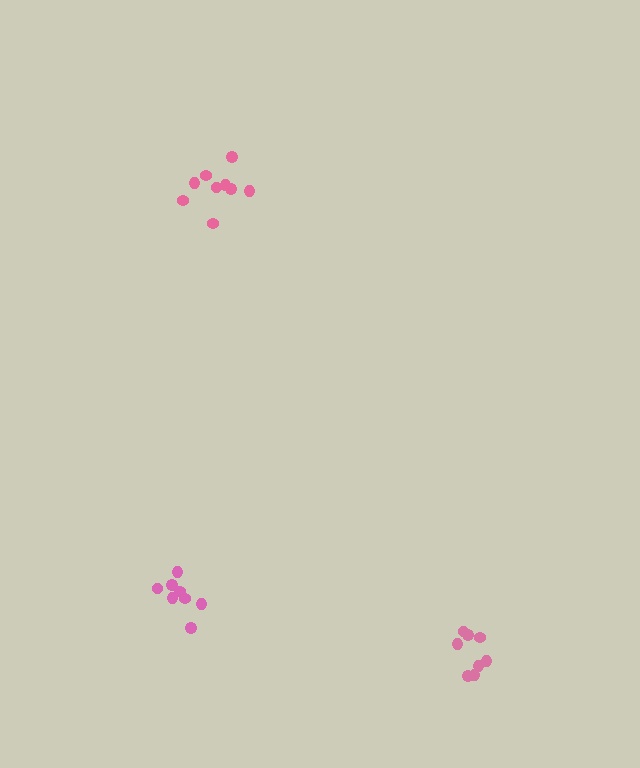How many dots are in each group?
Group 1: 8 dots, Group 2: 9 dots, Group 3: 8 dots (25 total).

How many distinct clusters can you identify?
There are 3 distinct clusters.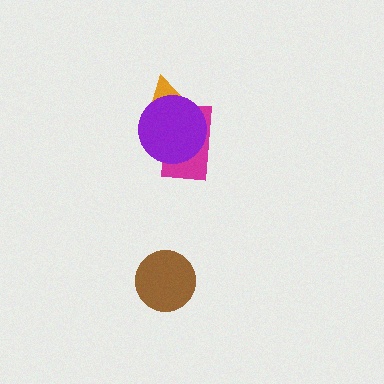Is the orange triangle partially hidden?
Yes, it is partially covered by another shape.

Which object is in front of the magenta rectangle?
The purple circle is in front of the magenta rectangle.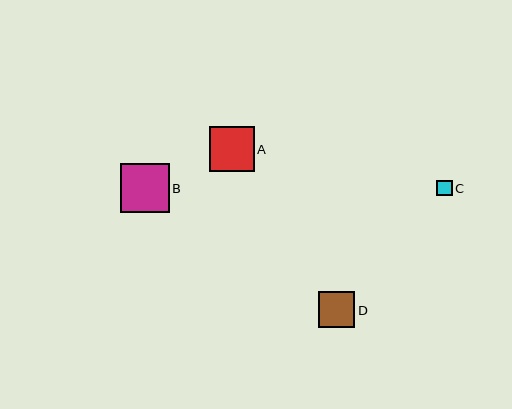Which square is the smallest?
Square C is the smallest with a size of approximately 15 pixels.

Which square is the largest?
Square B is the largest with a size of approximately 49 pixels.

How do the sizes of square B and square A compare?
Square B and square A are approximately the same size.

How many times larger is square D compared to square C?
Square D is approximately 2.4 times the size of square C.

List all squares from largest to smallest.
From largest to smallest: B, A, D, C.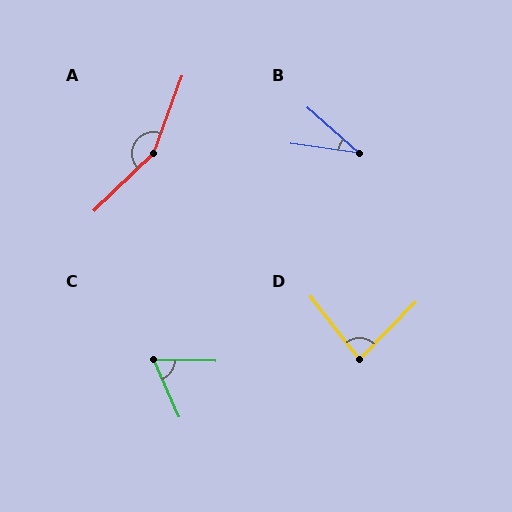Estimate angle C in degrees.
Approximately 64 degrees.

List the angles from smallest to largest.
B (33°), C (64°), D (82°), A (155°).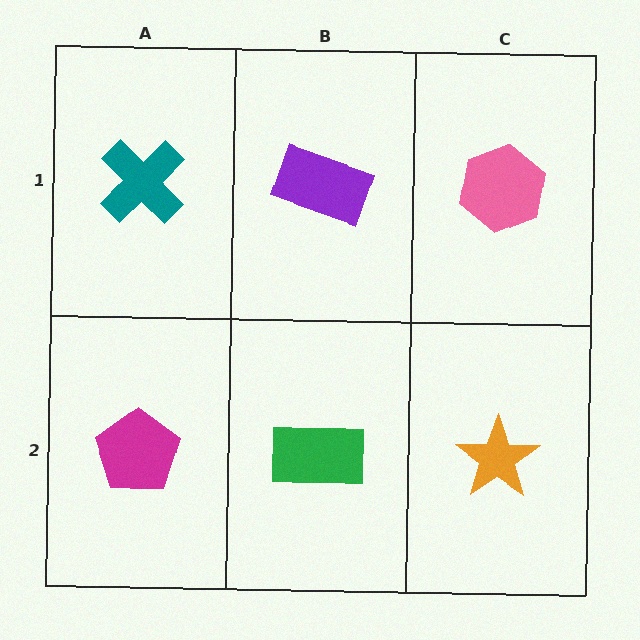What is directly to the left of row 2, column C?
A green rectangle.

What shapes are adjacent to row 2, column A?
A teal cross (row 1, column A), a green rectangle (row 2, column B).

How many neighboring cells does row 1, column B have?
3.